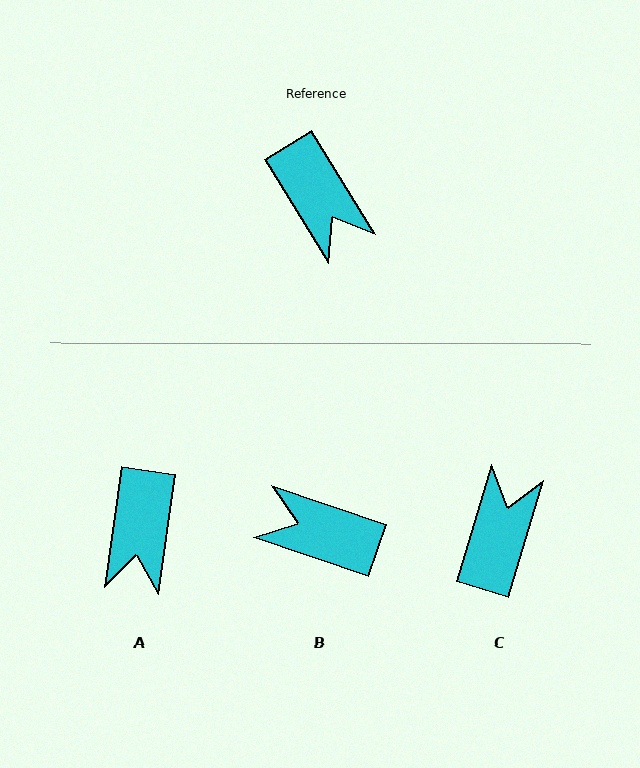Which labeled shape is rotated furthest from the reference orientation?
B, about 140 degrees away.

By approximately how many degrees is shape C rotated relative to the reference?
Approximately 132 degrees counter-clockwise.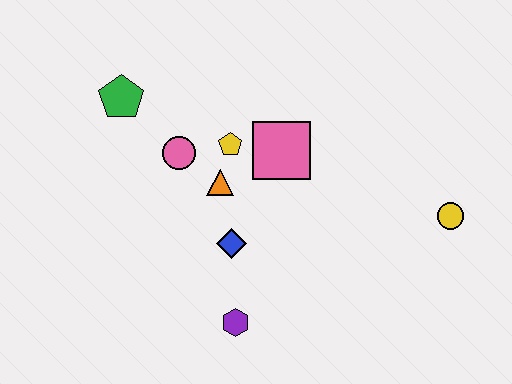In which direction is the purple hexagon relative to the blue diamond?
The purple hexagon is below the blue diamond.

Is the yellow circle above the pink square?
No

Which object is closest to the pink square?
The yellow pentagon is closest to the pink square.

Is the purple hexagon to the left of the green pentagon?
No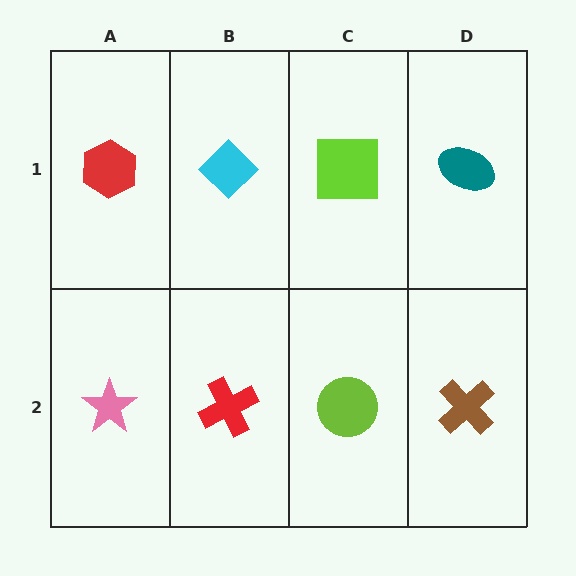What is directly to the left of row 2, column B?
A pink star.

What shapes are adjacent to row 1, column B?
A red cross (row 2, column B), a red hexagon (row 1, column A), a lime square (row 1, column C).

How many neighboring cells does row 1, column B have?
3.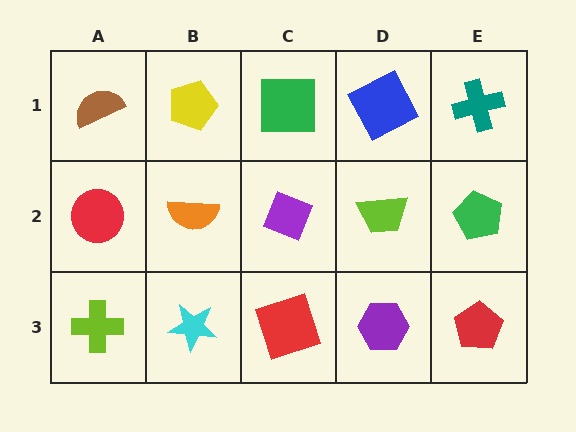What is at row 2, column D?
A lime trapezoid.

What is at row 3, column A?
A lime cross.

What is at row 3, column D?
A purple hexagon.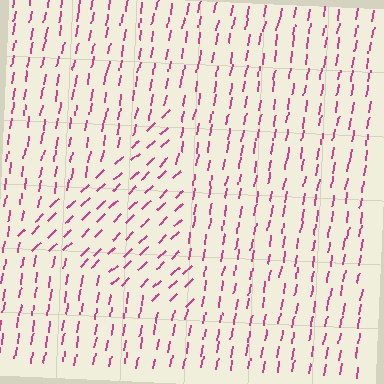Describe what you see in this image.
The image is filled with small magenta line segments. A triangle region in the image has lines oriented differently from the surrounding lines, creating a visible texture boundary.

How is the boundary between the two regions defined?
The boundary is defined purely by a change in line orientation (approximately 36 degrees difference). All lines are the same color and thickness.